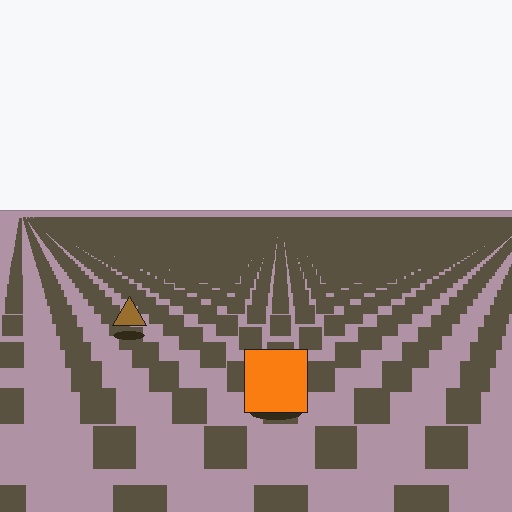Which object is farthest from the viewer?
The brown triangle is farthest from the viewer. It appears smaller and the ground texture around it is denser.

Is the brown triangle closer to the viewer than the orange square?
No. The orange square is closer — you can tell from the texture gradient: the ground texture is coarser near it.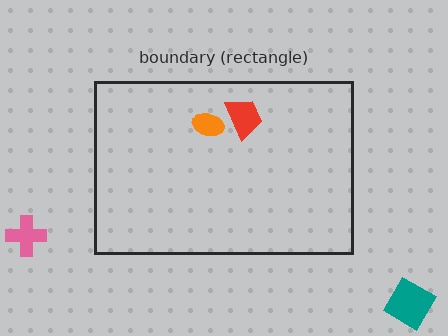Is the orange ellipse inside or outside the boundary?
Inside.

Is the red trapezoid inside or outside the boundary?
Inside.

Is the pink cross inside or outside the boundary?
Outside.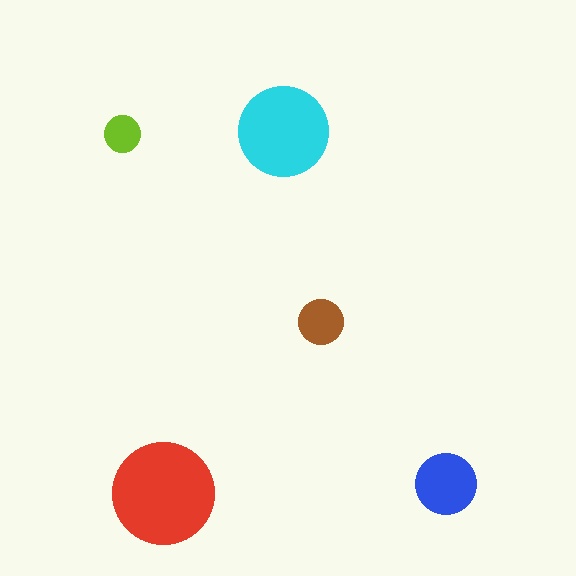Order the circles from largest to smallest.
the red one, the cyan one, the blue one, the brown one, the lime one.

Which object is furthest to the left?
The lime circle is leftmost.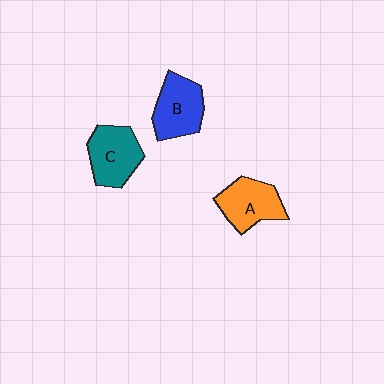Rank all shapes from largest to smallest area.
From largest to smallest: C (teal), B (blue), A (orange).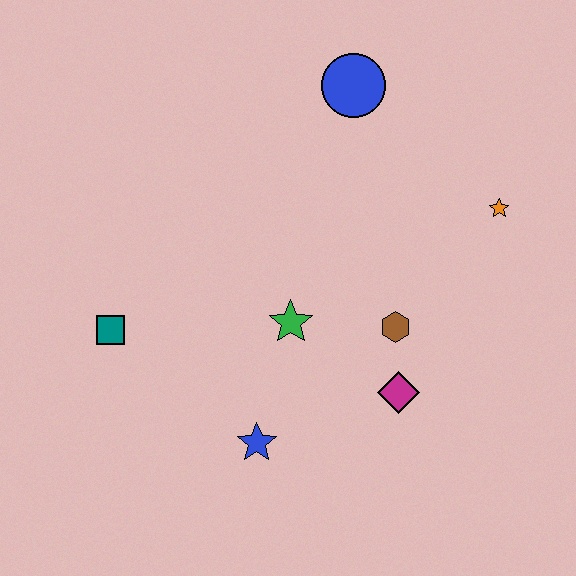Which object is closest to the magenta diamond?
The brown hexagon is closest to the magenta diamond.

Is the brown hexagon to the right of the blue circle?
Yes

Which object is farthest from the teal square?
The orange star is farthest from the teal square.